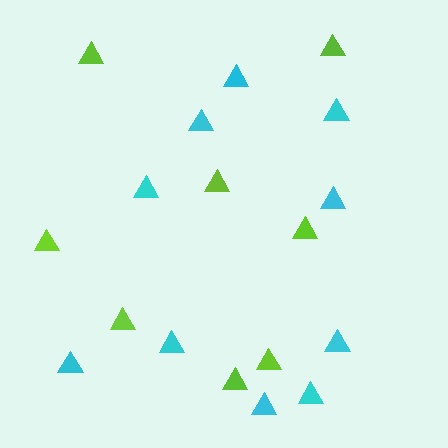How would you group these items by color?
There are 2 groups: one group of cyan triangles (10) and one group of lime triangles (8).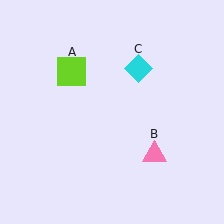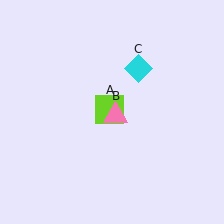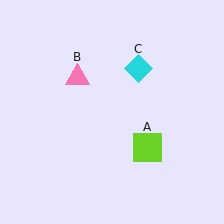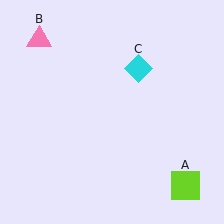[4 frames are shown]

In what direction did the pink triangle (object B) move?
The pink triangle (object B) moved up and to the left.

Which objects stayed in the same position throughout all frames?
Cyan diamond (object C) remained stationary.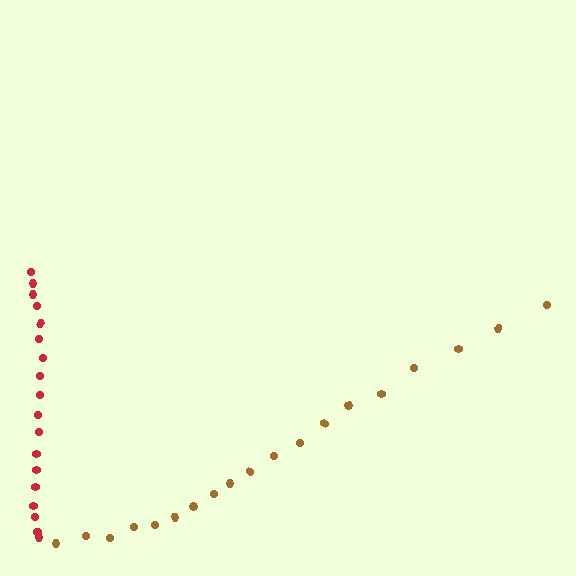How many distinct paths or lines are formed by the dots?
There are 2 distinct paths.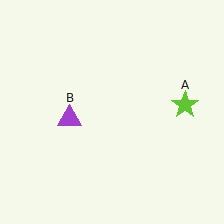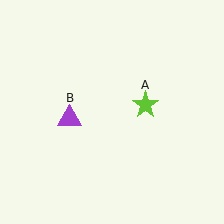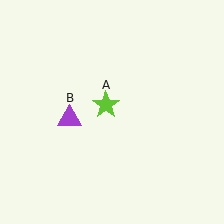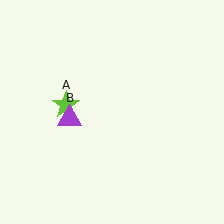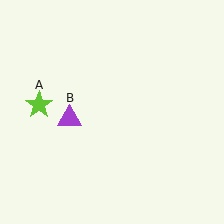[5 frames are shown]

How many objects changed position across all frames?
1 object changed position: lime star (object A).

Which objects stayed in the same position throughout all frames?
Purple triangle (object B) remained stationary.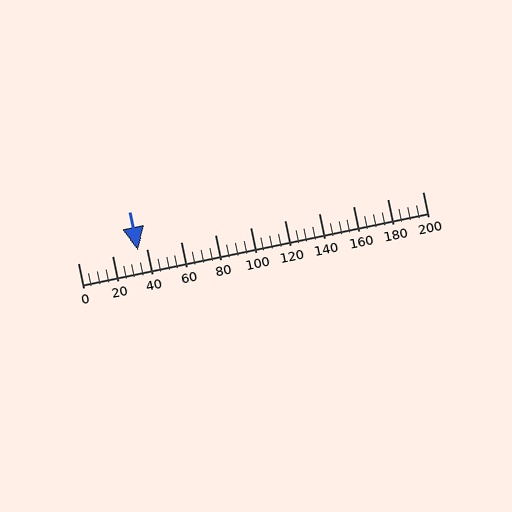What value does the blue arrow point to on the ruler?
The blue arrow points to approximately 35.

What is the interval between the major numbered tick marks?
The major tick marks are spaced 20 units apart.